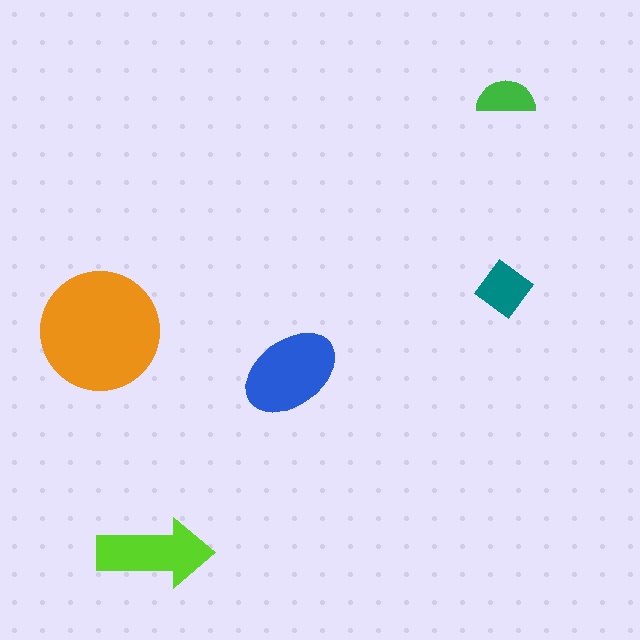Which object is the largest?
The orange circle.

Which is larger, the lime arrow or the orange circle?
The orange circle.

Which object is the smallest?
The green semicircle.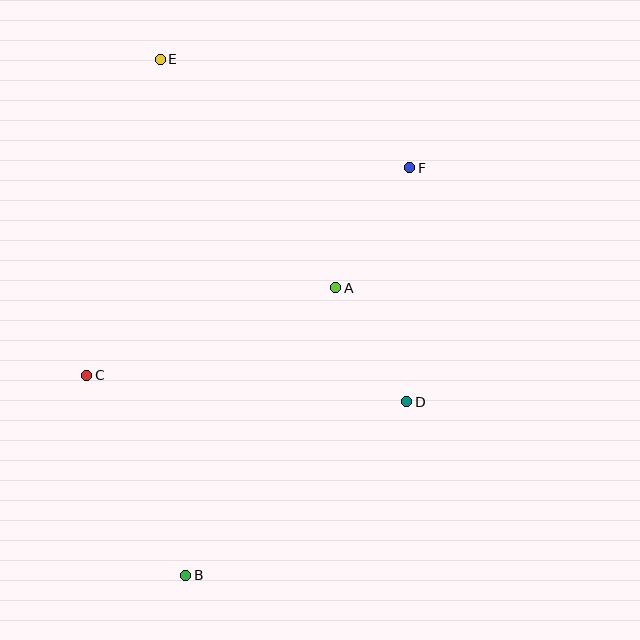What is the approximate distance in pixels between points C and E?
The distance between C and E is approximately 324 pixels.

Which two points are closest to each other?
Points A and D are closest to each other.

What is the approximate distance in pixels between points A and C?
The distance between A and C is approximately 264 pixels.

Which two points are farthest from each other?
Points B and E are farthest from each other.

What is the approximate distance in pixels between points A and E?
The distance between A and E is approximately 288 pixels.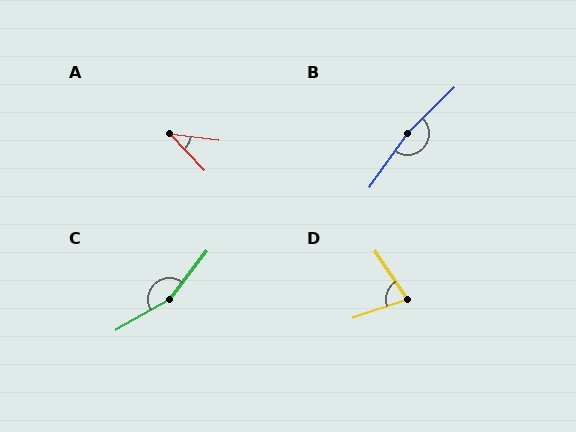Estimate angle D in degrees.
Approximately 75 degrees.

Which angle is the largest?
B, at approximately 169 degrees.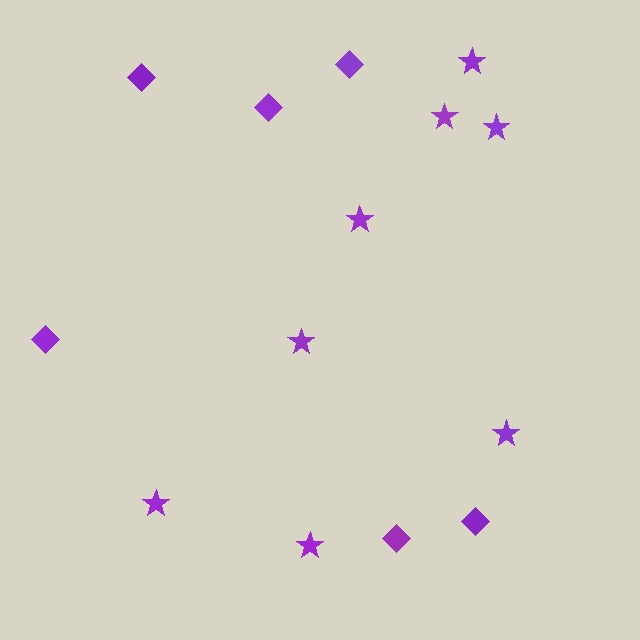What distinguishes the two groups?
There are 2 groups: one group of diamonds (6) and one group of stars (8).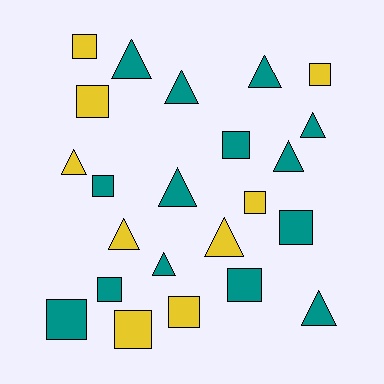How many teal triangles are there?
There are 8 teal triangles.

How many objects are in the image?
There are 23 objects.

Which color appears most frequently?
Teal, with 14 objects.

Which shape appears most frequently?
Square, with 12 objects.